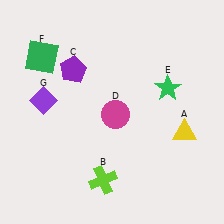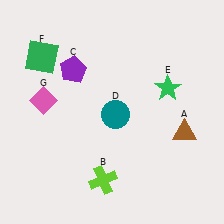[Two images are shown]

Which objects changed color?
A changed from yellow to brown. D changed from magenta to teal. G changed from purple to pink.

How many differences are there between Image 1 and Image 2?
There are 3 differences between the two images.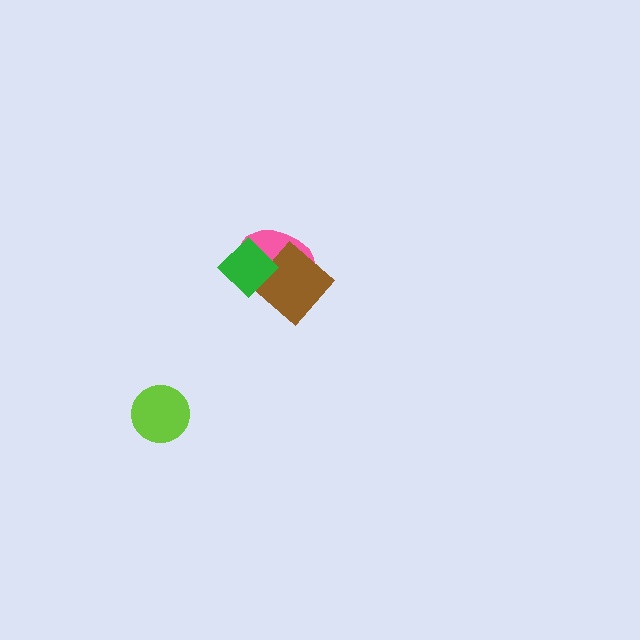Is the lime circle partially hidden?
No, no other shape covers it.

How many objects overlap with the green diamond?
2 objects overlap with the green diamond.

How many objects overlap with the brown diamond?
2 objects overlap with the brown diamond.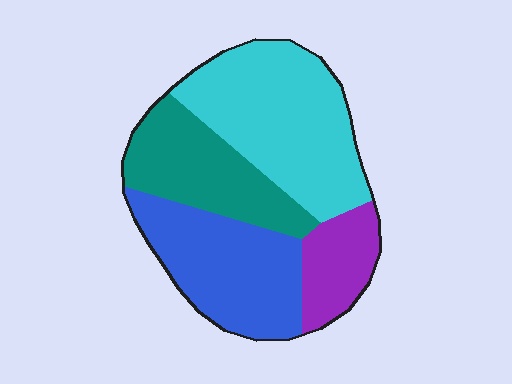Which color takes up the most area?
Cyan, at roughly 35%.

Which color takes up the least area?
Purple, at roughly 15%.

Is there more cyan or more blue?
Cyan.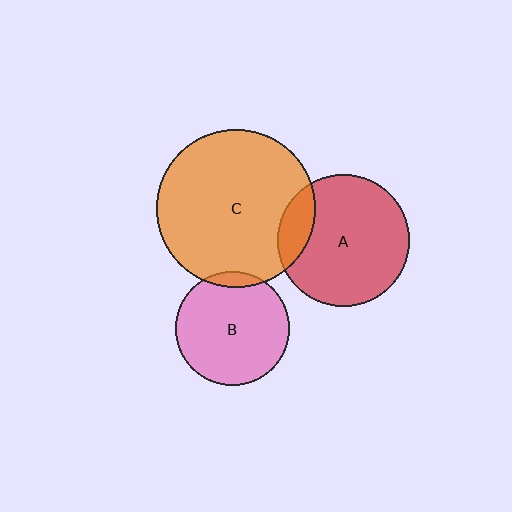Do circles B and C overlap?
Yes.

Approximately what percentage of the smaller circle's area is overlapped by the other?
Approximately 5%.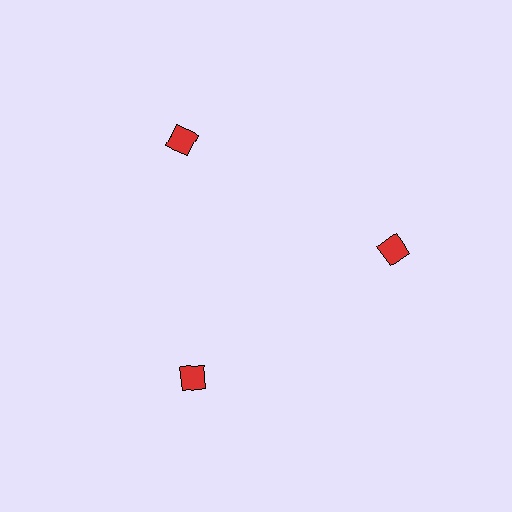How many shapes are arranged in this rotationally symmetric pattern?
There are 3 shapes, arranged in 3 groups of 1.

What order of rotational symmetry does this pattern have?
This pattern has 3-fold rotational symmetry.